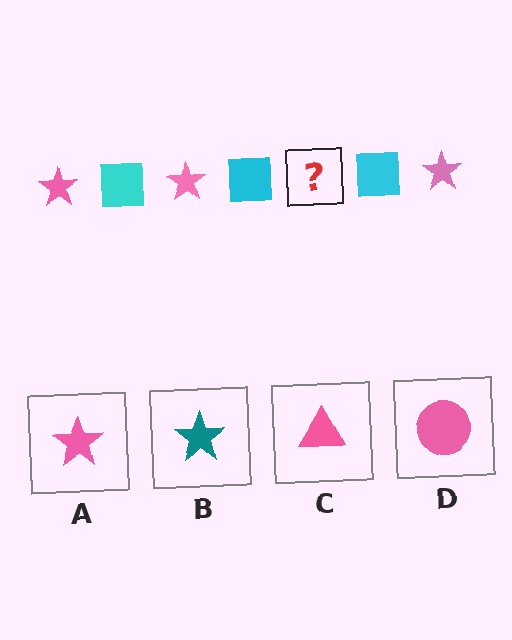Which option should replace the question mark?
Option A.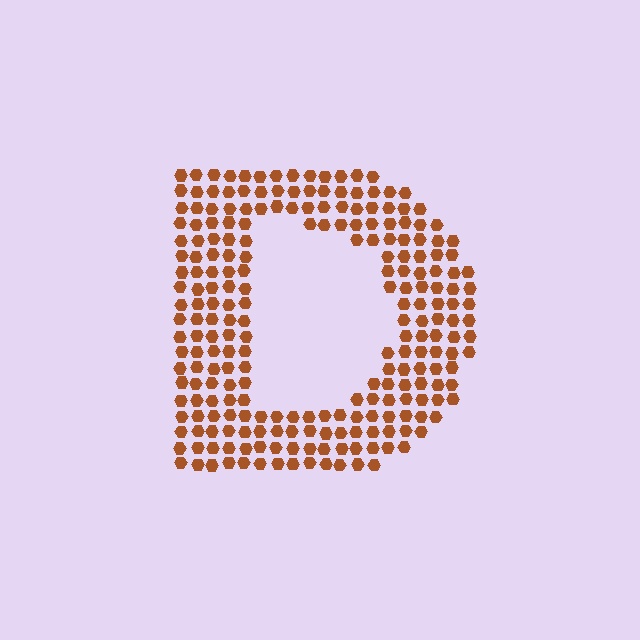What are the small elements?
The small elements are hexagons.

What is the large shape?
The large shape is the letter D.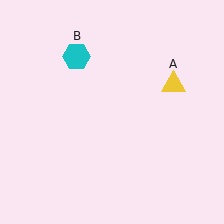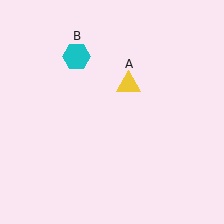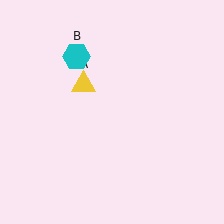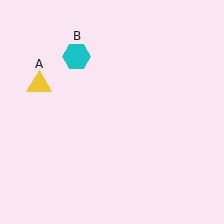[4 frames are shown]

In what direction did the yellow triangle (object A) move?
The yellow triangle (object A) moved left.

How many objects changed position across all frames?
1 object changed position: yellow triangle (object A).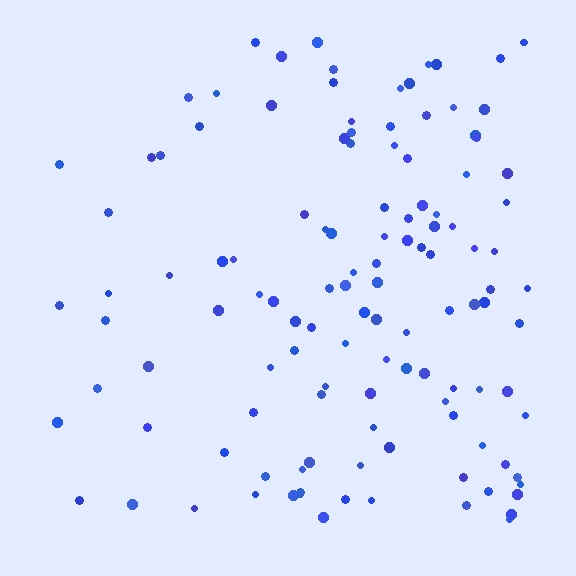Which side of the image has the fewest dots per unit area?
The left.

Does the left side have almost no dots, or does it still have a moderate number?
Still a moderate number, just noticeably fewer than the right.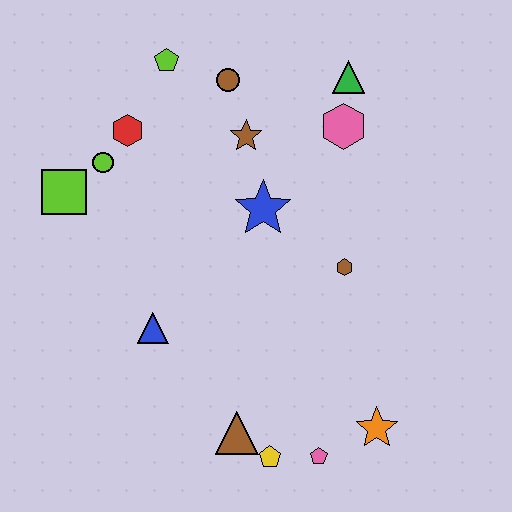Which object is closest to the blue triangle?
The brown triangle is closest to the blue triangle.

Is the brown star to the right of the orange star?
No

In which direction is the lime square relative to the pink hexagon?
The lime square is to the left of the pink hexagon.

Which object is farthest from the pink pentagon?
The lime pentagon is farthest from the pink pentagon.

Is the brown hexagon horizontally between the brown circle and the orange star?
Yes